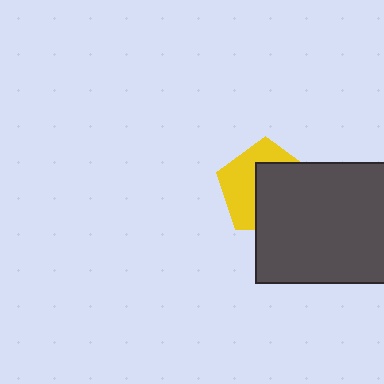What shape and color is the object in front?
The object in front is a dark gray rectangle.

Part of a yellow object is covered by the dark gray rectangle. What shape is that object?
It is a pentagon.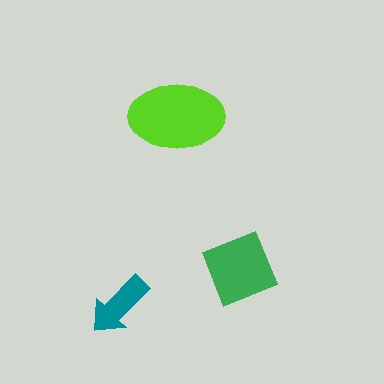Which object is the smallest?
The teal arrow.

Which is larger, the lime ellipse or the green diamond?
The lime ellipse.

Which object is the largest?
The lime ellipse.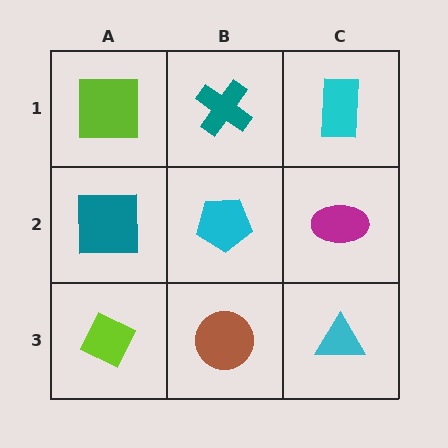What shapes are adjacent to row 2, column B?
A teal cross (row 1, column B), a brown circle (row 3, column B), a teal square (row 2, column A), a magenta ellipse (row 2, column C).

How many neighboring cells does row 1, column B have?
3.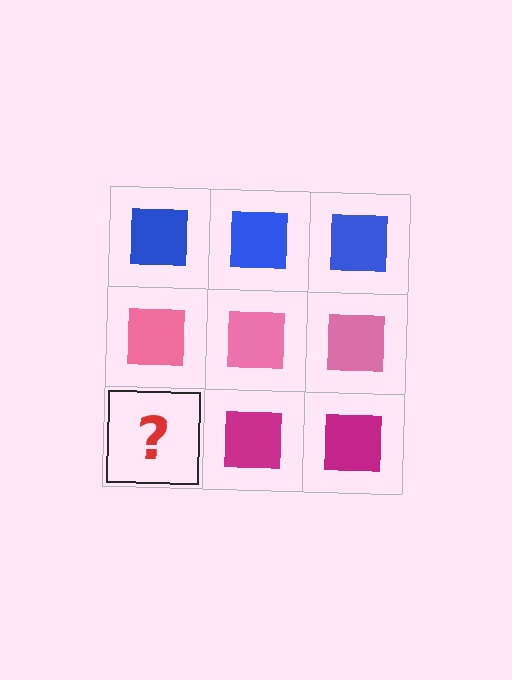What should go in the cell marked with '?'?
The missing cell should contain a magenta square.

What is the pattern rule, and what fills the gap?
The rule is that each row has a consistent color. The gap should be filled with a magenta square.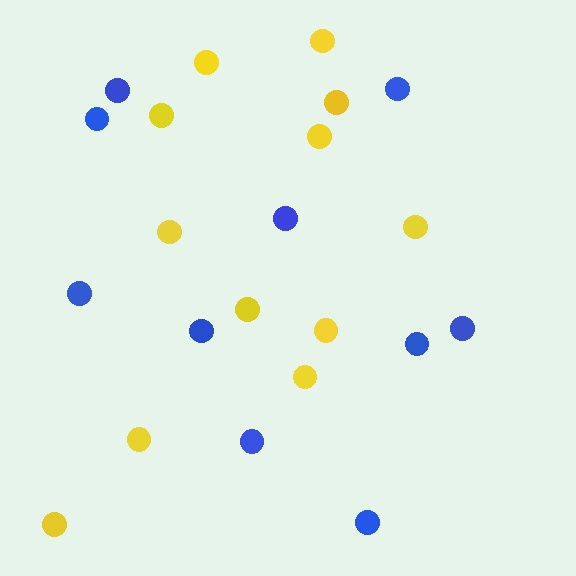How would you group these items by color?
There are 2 groups: one group of yellow circles (12) and one group of blue circles (10).